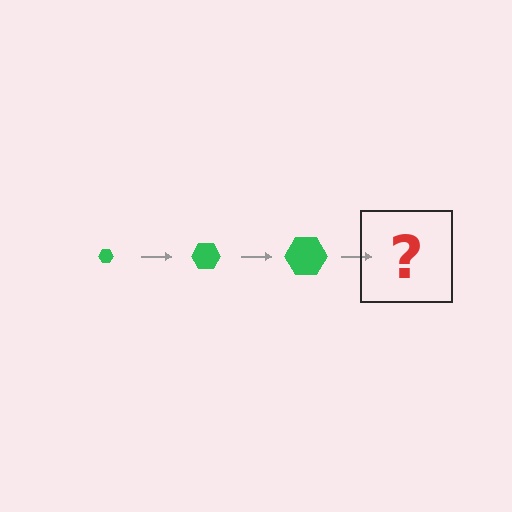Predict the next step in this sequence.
The next step is a green hexagon, larger than the previous one.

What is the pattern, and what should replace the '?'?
The pattern is that the hexagon gets progressively larger each step. The '?' should be a green hexagon, larger than the previous one.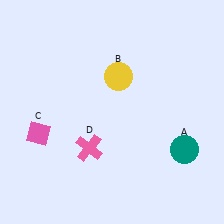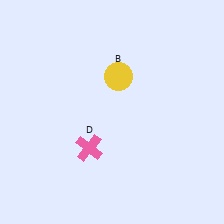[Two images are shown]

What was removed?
The teal circle (A), the pink diamond (C) were removed in Image 2.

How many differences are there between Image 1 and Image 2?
There are 2 differences between the two images.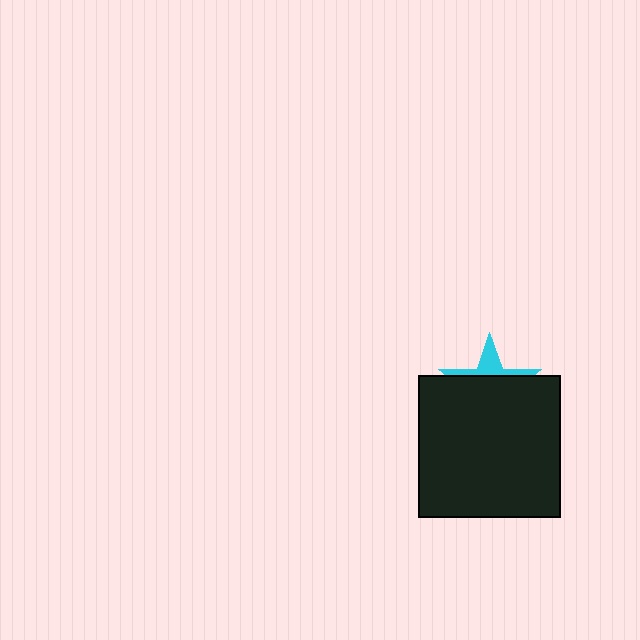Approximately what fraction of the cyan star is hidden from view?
Roughly 69% of the cyan star is hidden behind the black square.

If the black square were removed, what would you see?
You would see the complete cyan star.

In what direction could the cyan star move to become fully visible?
The cyan star could move up. That would shift it out from behind the black square entirely.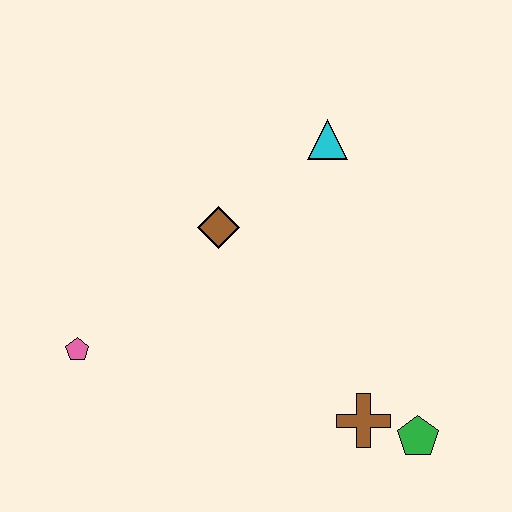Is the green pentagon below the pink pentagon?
Yes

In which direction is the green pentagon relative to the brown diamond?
The green pentagon is below the brown diamond.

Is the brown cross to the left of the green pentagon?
Yes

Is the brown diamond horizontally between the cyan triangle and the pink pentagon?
Yes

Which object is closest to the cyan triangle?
The brown diamond is closest to the cyan triangle.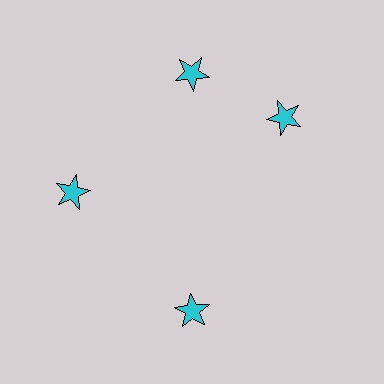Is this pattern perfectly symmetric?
No. The 4 cyan stars are arranged in a ring, but one element near the 3 o'clock position is rotated out of alignment along the ring, breaking the 4-fold rotational symmetry.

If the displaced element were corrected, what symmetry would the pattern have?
It would have 4-fold rotational symmetry — the pattern would map onto itself every 90 degrees.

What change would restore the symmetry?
The symmetry would be restored by rotating it back into even spacing with its neighbors so that all 4 stars sit at equal angles and equal distance from the center.